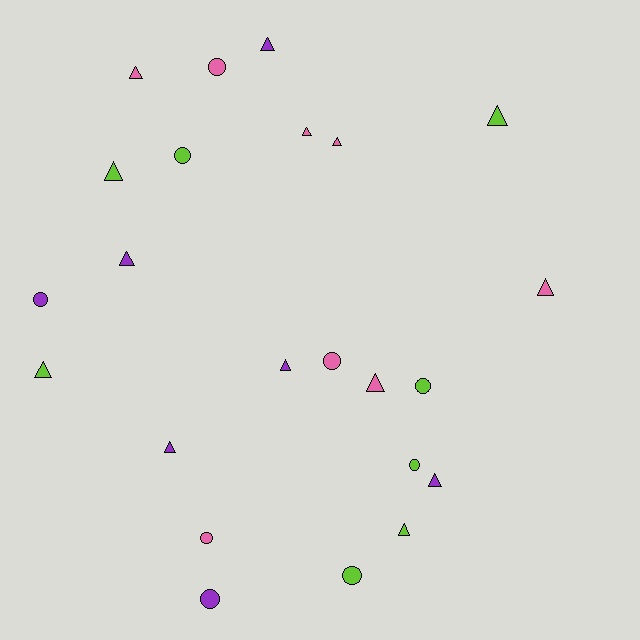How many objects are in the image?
There are 23 objects.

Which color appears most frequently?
Lime, with 8 objects.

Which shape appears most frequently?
Triangle, with 14 objects.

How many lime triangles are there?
There are 4 lime triangles.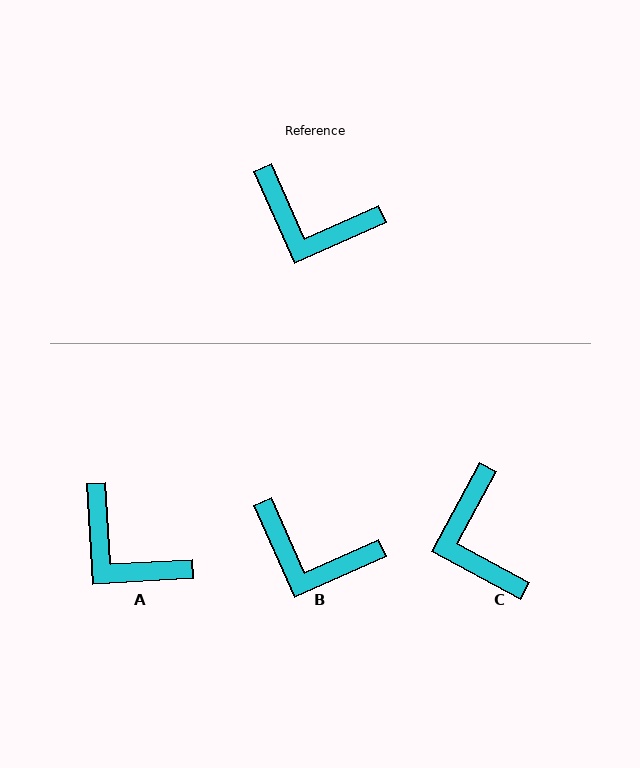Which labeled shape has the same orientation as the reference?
B.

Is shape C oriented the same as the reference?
No, it is off by about 52 degrees.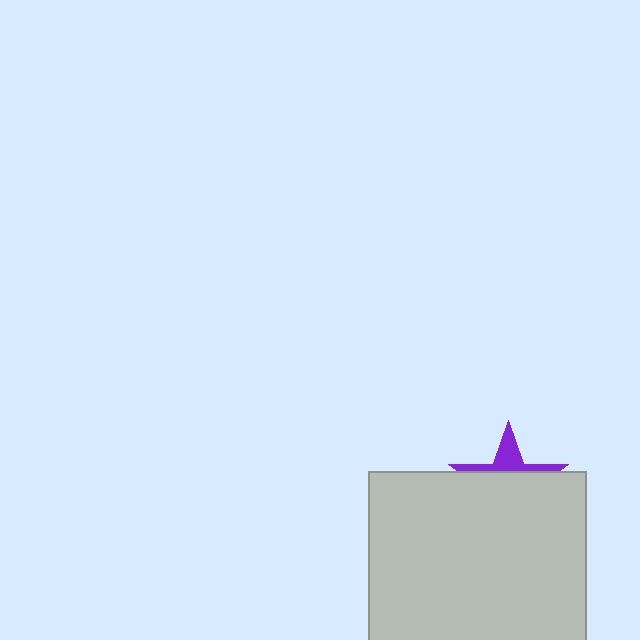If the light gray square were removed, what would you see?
You would see the complete purple star.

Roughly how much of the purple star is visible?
A small part of it is visible (roughly 33%).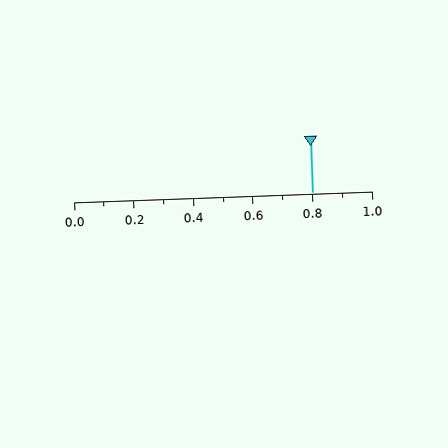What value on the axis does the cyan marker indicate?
The marker indicates approximately 0.8.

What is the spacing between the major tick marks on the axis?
The major ticks are spaced 0.2 apart.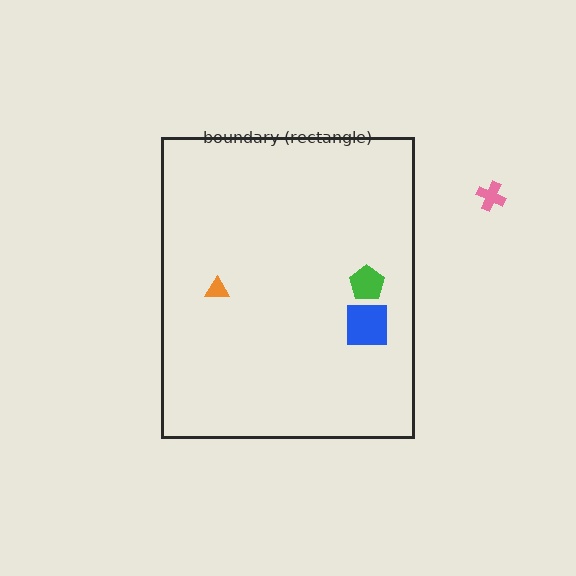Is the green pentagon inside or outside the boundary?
Inside.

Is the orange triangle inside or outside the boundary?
Inside.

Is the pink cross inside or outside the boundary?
Outside.